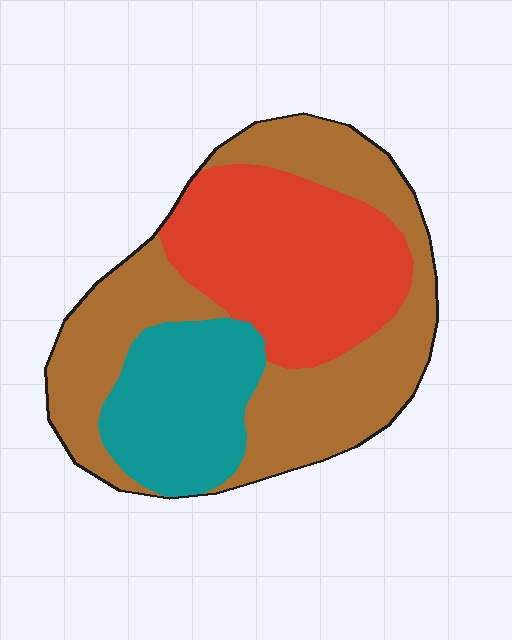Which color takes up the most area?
Brown, at roughly 45%.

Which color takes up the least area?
Teal, at roughly 20%.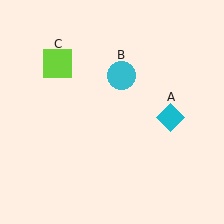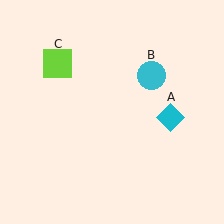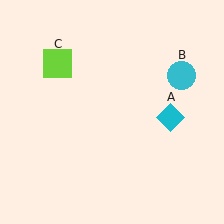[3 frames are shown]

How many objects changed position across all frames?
1 object changed position: cyan circle (object B).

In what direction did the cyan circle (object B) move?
The cyan circle (object B) moved right.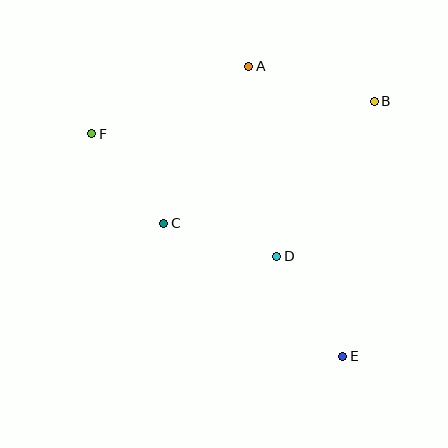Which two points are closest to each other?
Points C and F are closest to each other.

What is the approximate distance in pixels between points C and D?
The distance between C and D is approximately 118 pixels.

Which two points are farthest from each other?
Points E and F are farthest from each other.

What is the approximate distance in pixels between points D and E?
The distance between D and E is approximately 120 pixels.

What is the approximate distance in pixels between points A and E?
The distance between A and E is approximately 305 pixels.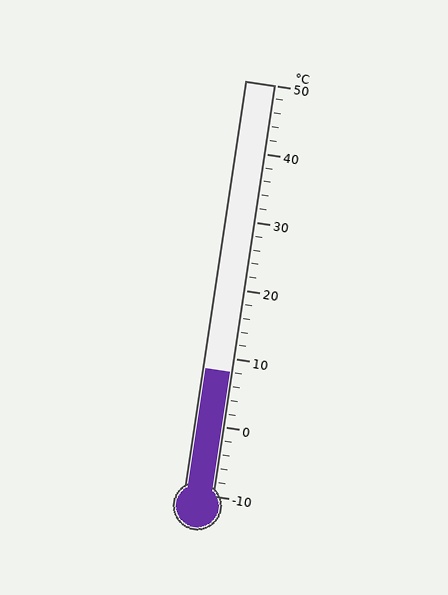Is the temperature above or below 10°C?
The temperature is below 10°C.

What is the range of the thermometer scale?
The thermometer scale ranges from -10°C to 50°C.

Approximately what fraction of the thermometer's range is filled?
The thermometer is filled to approximately 30% of its range.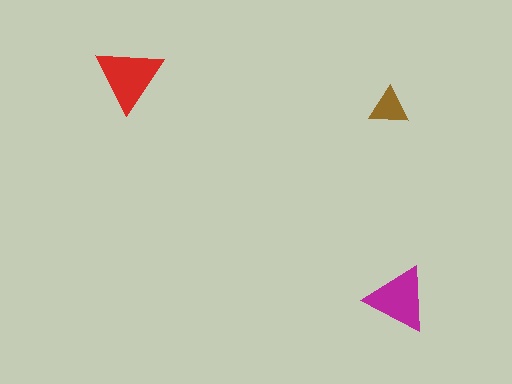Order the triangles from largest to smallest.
the red one, the magenta one, the brown one.